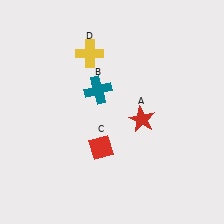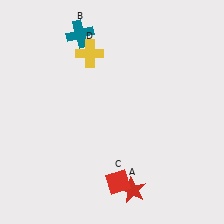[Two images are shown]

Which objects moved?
The objects that moved are: the red star (A), the teal cross (B), the red diamond (C).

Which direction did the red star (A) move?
The red star (A) moved down.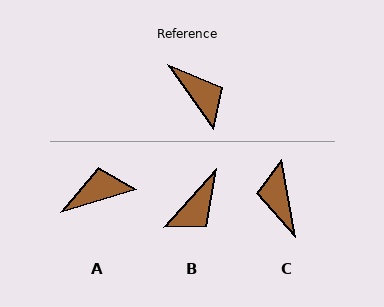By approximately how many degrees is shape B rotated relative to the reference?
Approximately 77 degrees clockwise.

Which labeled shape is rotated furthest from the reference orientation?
C, about 155 degrees away.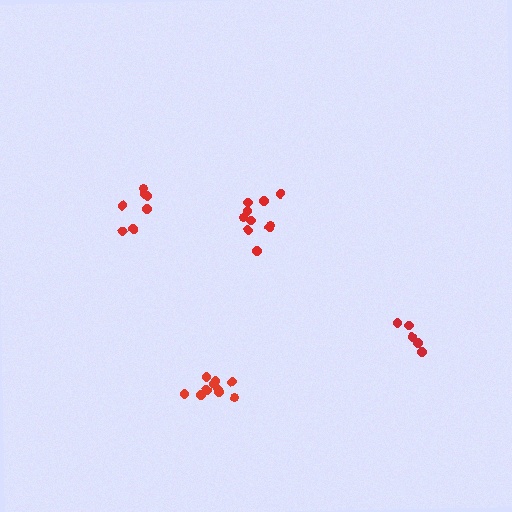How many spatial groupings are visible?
There are 4 spatial groupings.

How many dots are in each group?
Group 1: 7 dots, Group 2: 5 dots, Group 3: 10 dots, Group 4: 10 dots (32 total).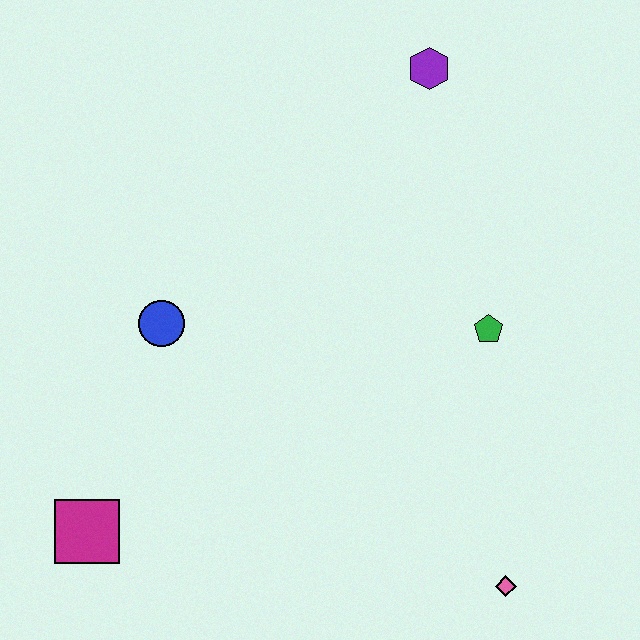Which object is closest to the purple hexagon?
The green pentagon is closest to the purple hexagon.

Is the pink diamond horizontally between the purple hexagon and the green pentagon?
No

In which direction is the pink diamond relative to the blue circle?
The pink diamond is to the right of the blue circle.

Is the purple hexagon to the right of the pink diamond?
No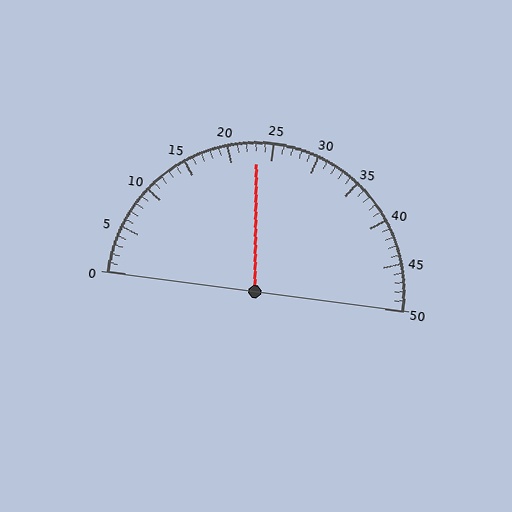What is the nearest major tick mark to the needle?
The nearest major tick mark is 25.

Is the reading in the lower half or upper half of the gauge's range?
The reading is in the lower half of the range (0 to 50).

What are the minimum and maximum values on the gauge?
The gauge ranges from 0 to 50.